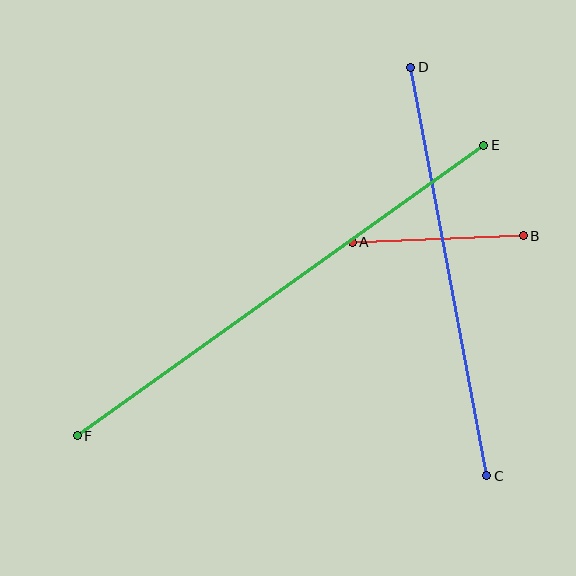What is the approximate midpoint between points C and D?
The midpoint is at approximately (449, 271) pixels.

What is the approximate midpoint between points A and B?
The midpoint is at approximately (438, 239) pixels.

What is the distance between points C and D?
The distance is approximately 416 pixels.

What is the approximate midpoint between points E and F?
The midpoint is at approximately (280, 290) pixels.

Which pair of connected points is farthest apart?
Points E and F are farthest apart.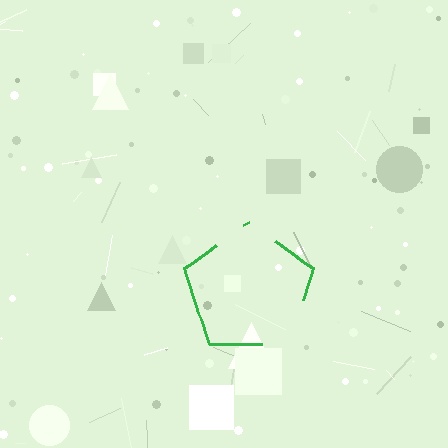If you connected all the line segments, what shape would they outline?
They would outline a pentagon.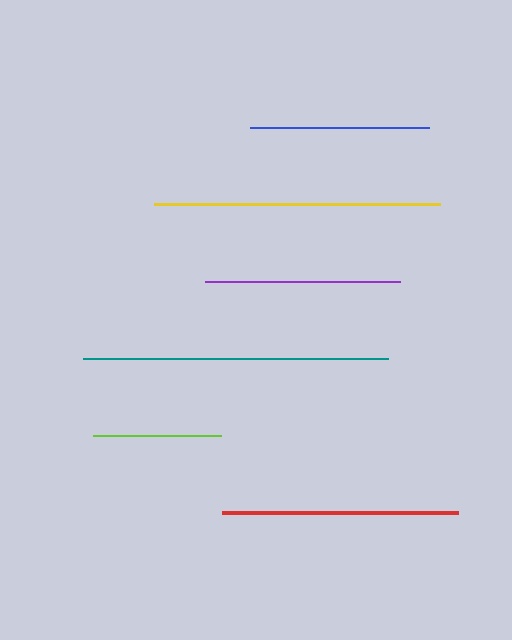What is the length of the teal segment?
The teal segment is approximately 305 pixels long.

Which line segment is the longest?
The teal line is the longest at approximately 305 pixels.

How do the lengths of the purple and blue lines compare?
The purple and blue lines are approximately the same length.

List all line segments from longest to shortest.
From longest to shortest: teal, yellow, red, purple, blue, lime.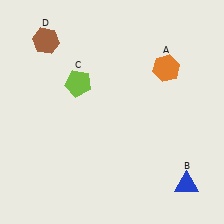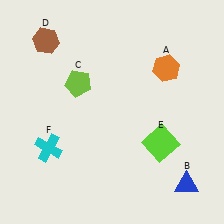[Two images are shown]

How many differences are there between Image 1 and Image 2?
There are 2 differences between the two images.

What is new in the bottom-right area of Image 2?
A lime square (E) was added in the bottom-right area of Image 2.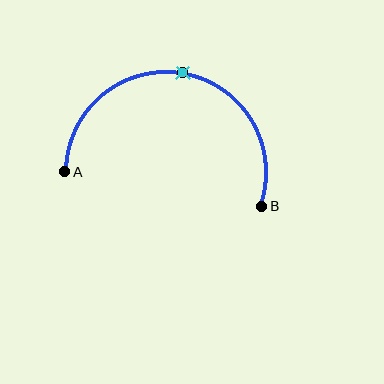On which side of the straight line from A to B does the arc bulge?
The arc bulges above the straight line connecting A and B.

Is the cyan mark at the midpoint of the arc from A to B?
Yes. The cyan mark lies on the arc at equal arc-length from both A and B — it is the arc midpoint.